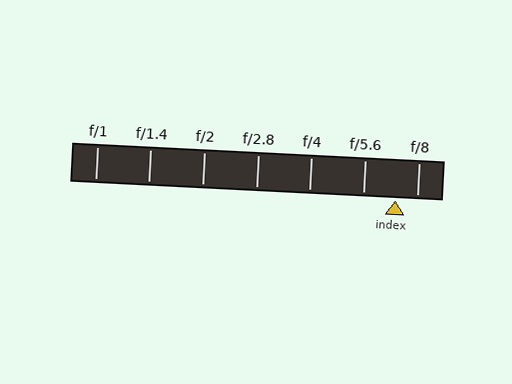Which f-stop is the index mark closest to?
The index mark is closest to f/8.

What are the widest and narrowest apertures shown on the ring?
The widest aperture shown is f/1 and the narrowest is f/8.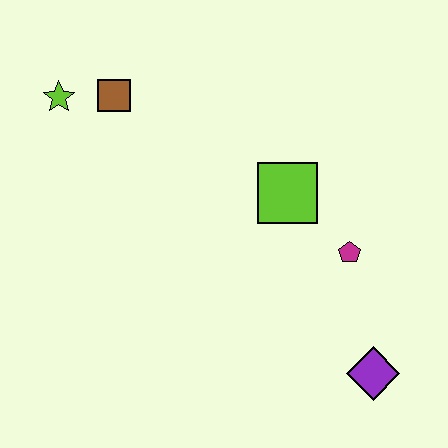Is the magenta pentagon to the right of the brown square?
Yes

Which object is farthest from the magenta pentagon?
The lime star is farthest from the magenta pentagon.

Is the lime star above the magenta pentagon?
Yes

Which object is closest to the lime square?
The magenta pentagon is closest to the lime square.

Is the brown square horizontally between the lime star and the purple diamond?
Yes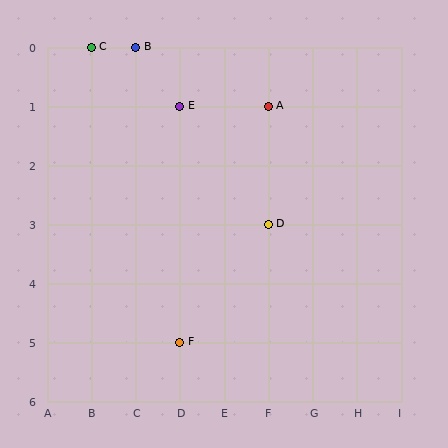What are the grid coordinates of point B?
Point B is at grid coordinates (C, 0).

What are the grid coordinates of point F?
Point F is at grid coordinates (D, 5).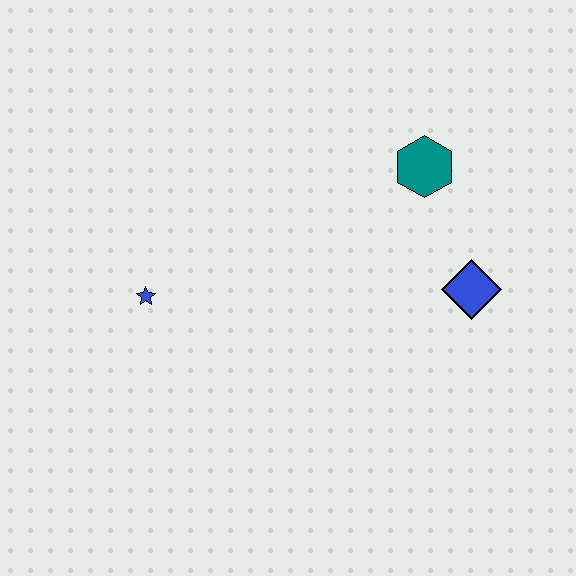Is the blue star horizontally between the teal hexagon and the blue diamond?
No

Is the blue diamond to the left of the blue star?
No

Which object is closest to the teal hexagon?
The blue diamond is closest to the teal hexagon.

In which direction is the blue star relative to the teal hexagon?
The blue star is to the left of the teal hexagon.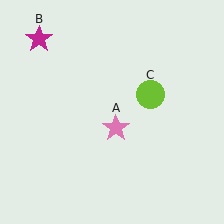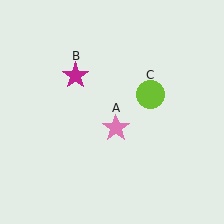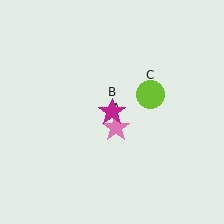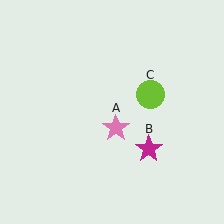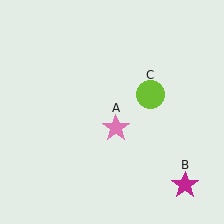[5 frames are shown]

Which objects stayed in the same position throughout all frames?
Pink star (object A) and lime circle (object C) remained stationary.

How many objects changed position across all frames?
1 object changed position: magenta star (object B).